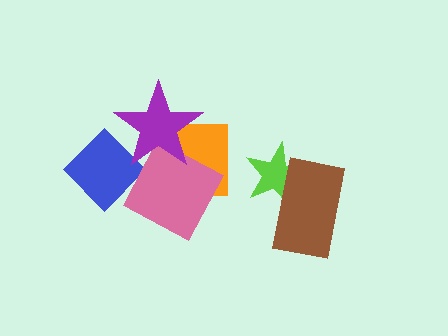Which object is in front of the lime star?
The brown rectangle is in front of the lime star.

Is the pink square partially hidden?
Yes, it is partially covered by another shape.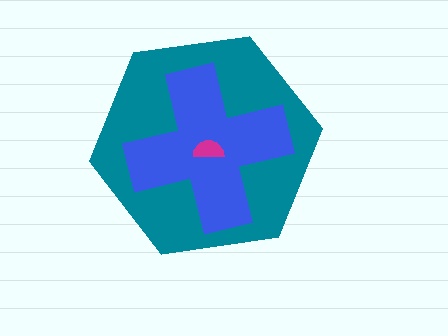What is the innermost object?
The magenta semicircle.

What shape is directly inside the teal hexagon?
The blue cross.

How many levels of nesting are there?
3.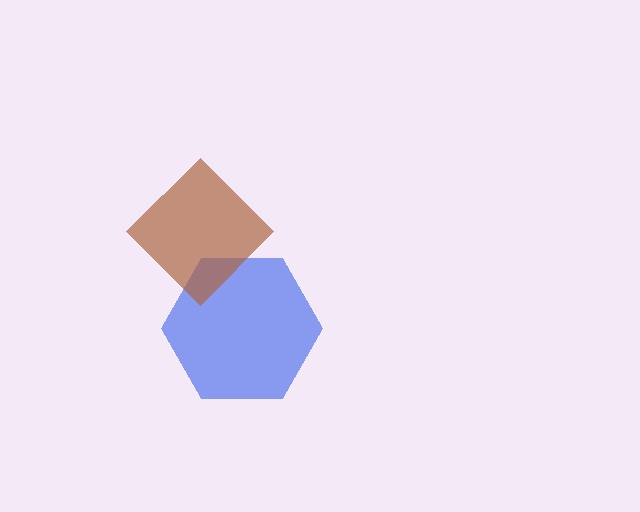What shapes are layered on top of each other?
The layered shapes are: a blue hexagon, a brown diamond.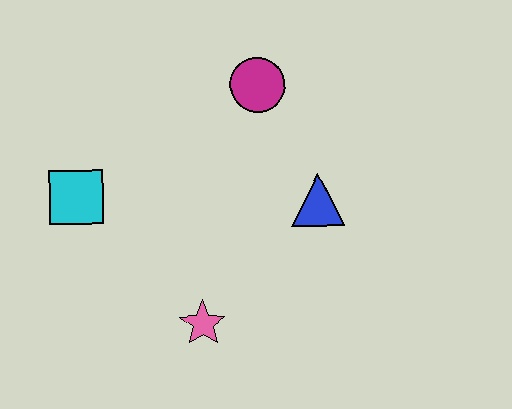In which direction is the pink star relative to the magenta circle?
The pink star is below the magenta circle.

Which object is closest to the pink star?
The blue triangle is closest to the pink star.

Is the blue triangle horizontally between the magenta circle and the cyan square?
No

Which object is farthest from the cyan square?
The blue triangle is farthest from the cyan square.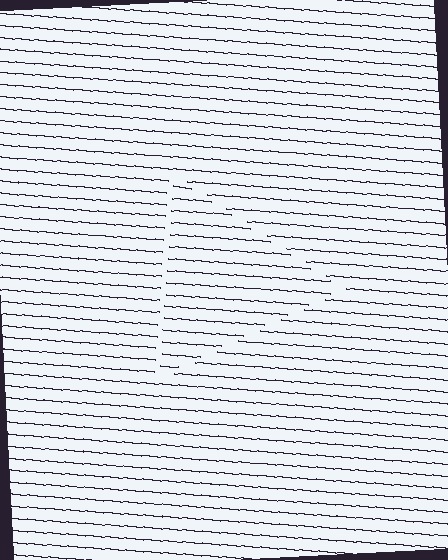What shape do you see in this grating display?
An illusory triangle. The interior of the shape contains the same grating, shifted by half a period — the contour is defined by the phase discontinuity where line-ends from the inner and outer gratings abut.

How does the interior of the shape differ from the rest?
The interior of the shape contains the same grating, shifted by half a period — the contour is defined by the phase discontinuity where line-ends from the inner and outer gratings abut.